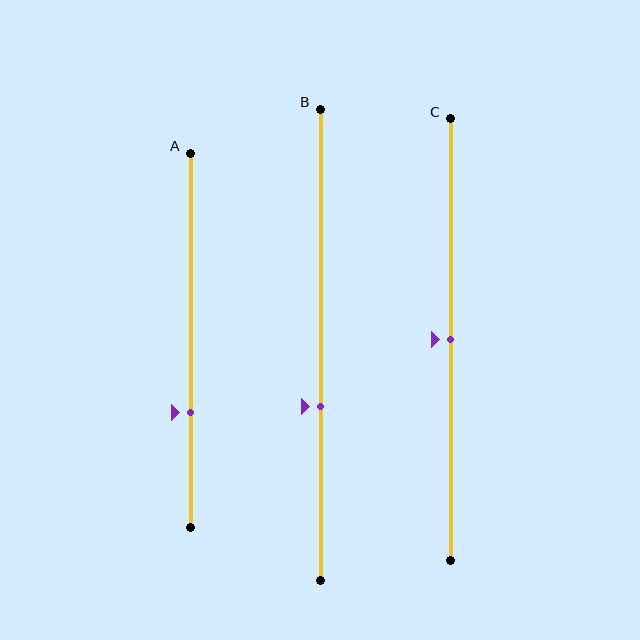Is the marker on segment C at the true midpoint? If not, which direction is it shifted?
Yes, the marker on segment C is at the true midpoint.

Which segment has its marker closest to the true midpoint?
Segment C has its marker closest to the true midpoint.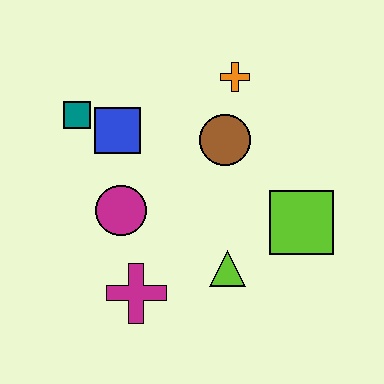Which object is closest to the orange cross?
The brown circle is closest to the orange cross.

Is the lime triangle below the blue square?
Yes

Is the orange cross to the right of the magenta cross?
Yes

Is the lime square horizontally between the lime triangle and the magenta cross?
No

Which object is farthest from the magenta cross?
The orange cross is farthest from the magenta cross.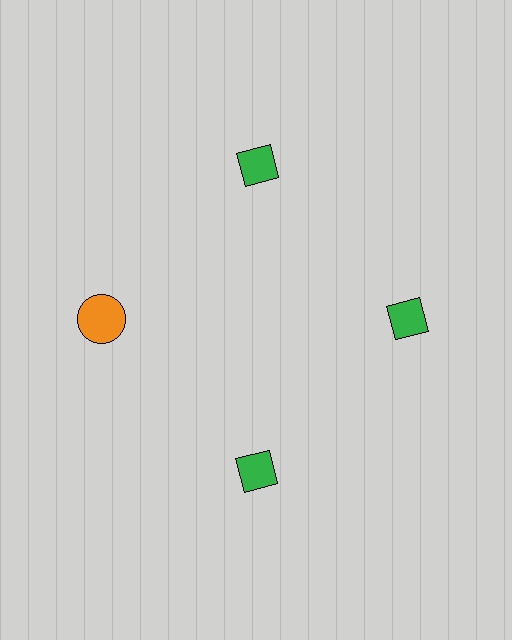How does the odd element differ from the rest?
It differs in both color (orange instead of green) and shape (circle instead of diamond).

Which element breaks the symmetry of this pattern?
The orange circle at roughly the 9 o'clock position breaks the symmetry. All other shapes are green diamonds.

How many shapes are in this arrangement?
There are 4 shapes arranged in a ring pattern.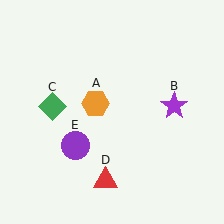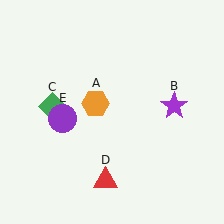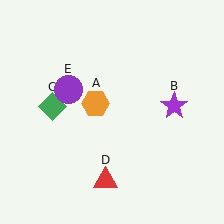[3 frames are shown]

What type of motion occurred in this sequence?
The purple circle (object E) rotated clockwise around the center of the scene.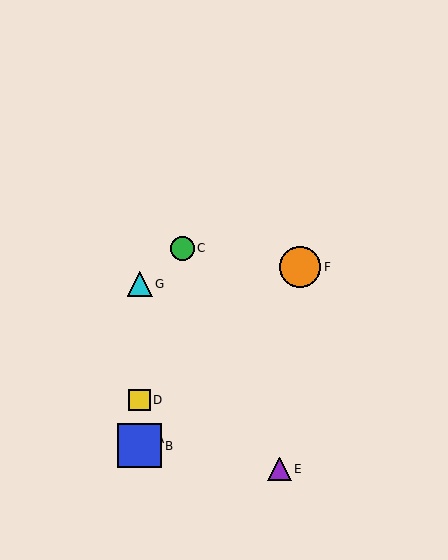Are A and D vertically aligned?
Yes, both are at x≈140.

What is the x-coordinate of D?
Object D is at x≈140.